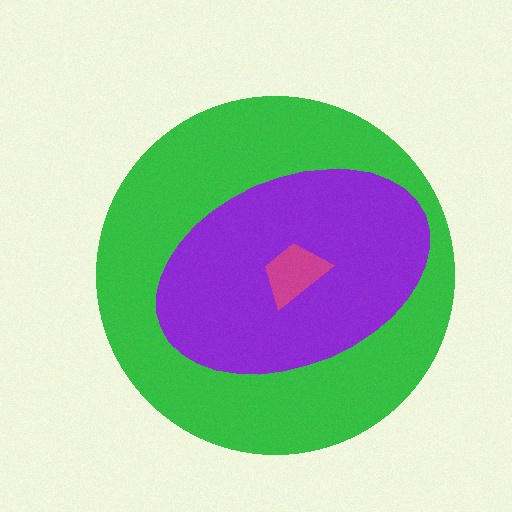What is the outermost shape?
The green circle.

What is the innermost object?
The magenta trapezoid.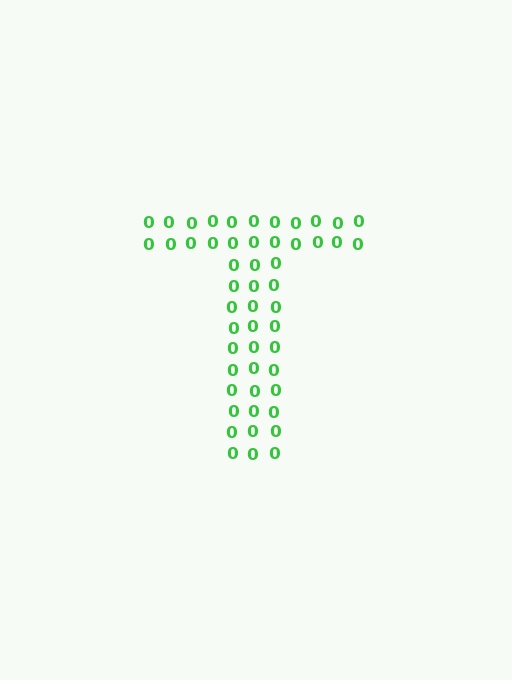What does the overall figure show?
The overall figure shows the letter T.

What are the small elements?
The small elements are digit 0's.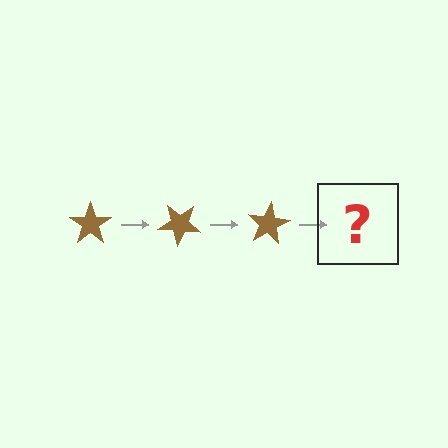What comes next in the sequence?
The next element should be a brown star rotated 120 degrees.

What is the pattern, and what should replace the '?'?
The pattern is that the star rotates 40 degrees each step. The '?' should be a brown star rotated 120 degrees.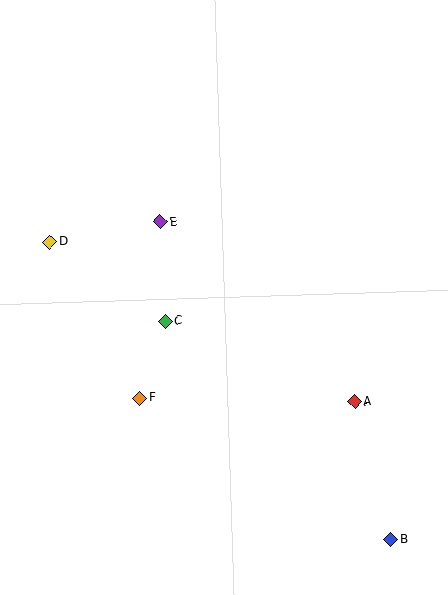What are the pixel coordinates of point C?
Point C is at (165, 321).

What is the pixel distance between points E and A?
The distance between E and A is 265 pixels.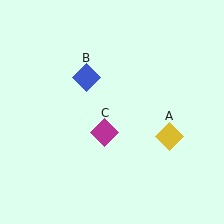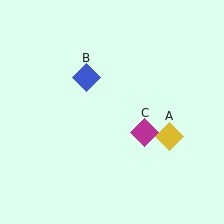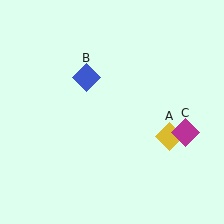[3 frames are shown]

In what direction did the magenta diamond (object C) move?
The magenta diamond (object C) moved right.